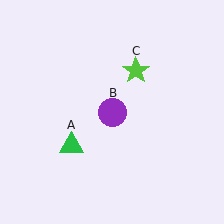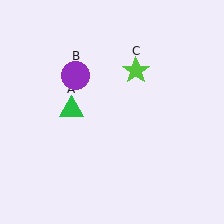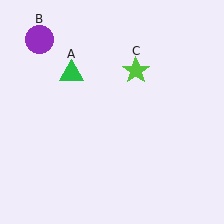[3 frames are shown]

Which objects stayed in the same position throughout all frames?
Lime star (object C) remained stationary.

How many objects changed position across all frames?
2 objects changed position: green triangle (object A), purple circle (object B).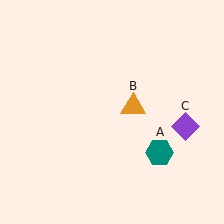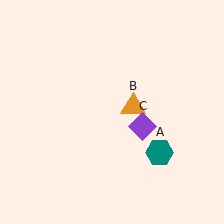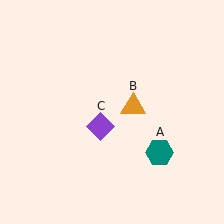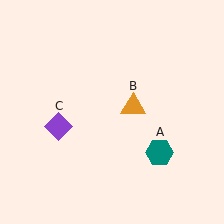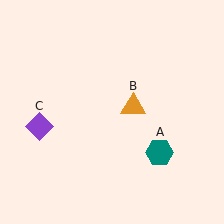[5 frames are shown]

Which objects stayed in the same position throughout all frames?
Teal hexagon (object A) and orange triangle (object B) remained stationary.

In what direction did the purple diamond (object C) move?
The purple diamond (object C) moved left.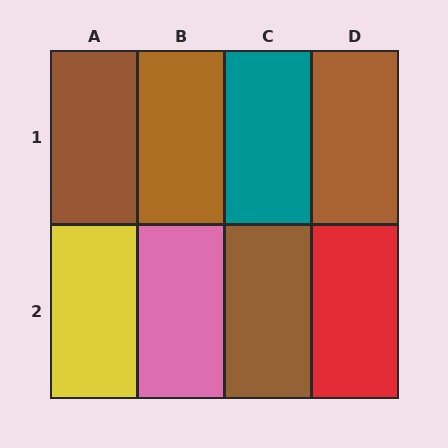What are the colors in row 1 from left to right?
Brown, brown, teal, brown.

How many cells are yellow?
1 cell is yellow.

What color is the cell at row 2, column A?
Yellow.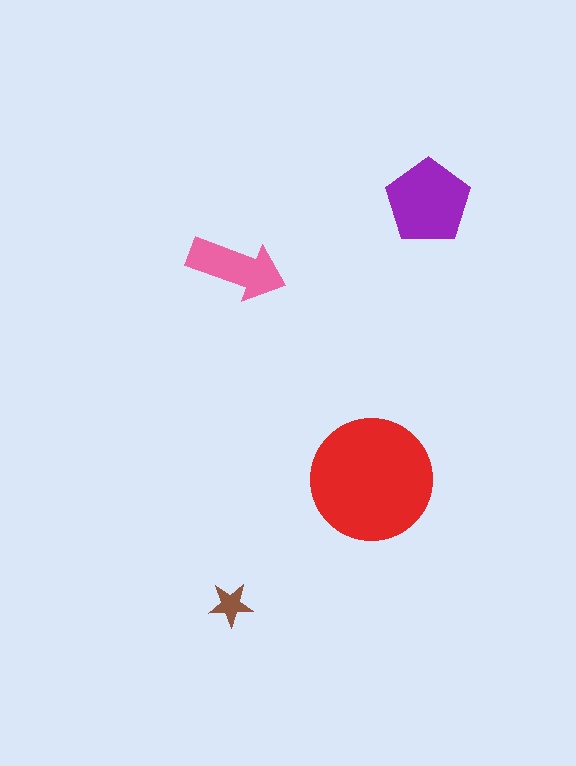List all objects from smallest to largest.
The brown star, the pink arrow, the purple pentagon, the red circle.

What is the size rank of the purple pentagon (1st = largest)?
2nd.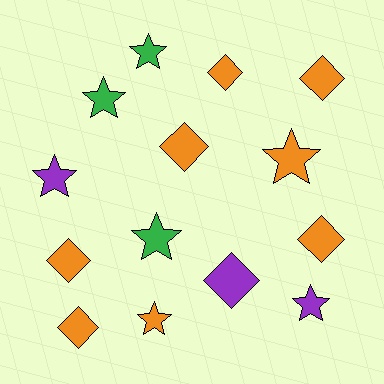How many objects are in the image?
There are 14 objects.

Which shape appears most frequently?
Diamond, with 7 objects.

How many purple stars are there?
There are 2 purple stars.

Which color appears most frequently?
Orange, with 8 objects.